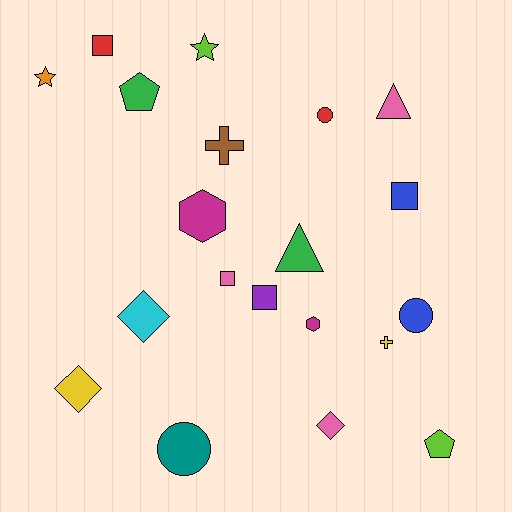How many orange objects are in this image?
There is 1 orange object.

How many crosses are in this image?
There are 2 crosses.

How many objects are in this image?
There are 20 objects.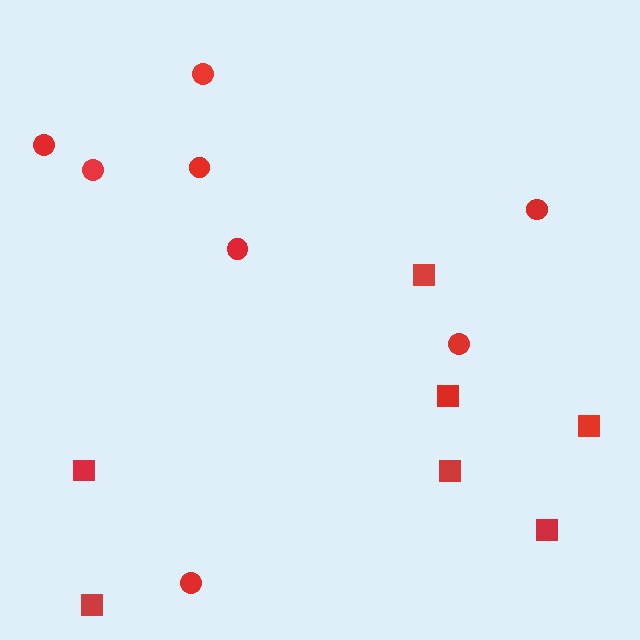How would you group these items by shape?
There are 2 groups: one group of circles (8) and one group of squares (7).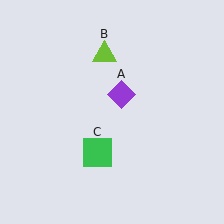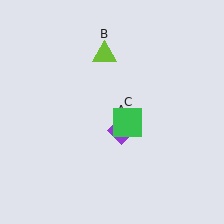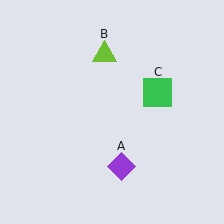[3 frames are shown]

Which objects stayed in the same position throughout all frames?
Lime triangle (object B) remained stationary.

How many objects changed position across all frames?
2 objects changed position: purple diamond (object A), green square (object C).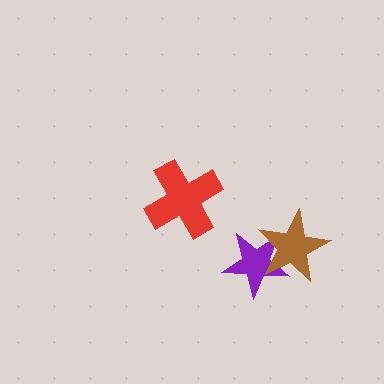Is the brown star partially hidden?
No, no other shape covers it.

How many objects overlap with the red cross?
0 objects overlap with the red cross.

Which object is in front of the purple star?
The brown star is in front of the purple star.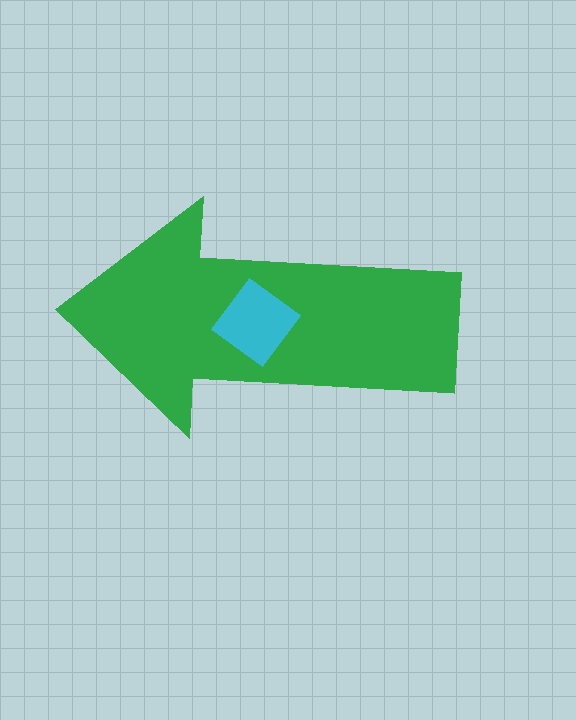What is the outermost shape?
The green arrow.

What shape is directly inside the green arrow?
The cyan diamond.